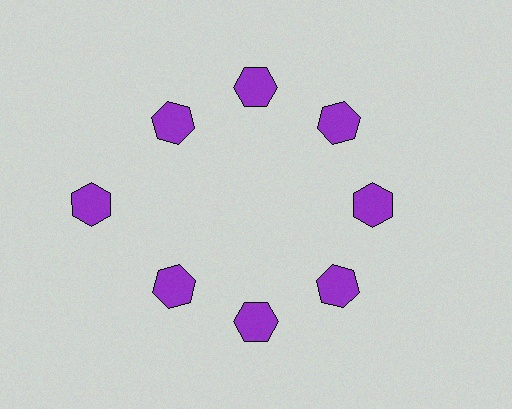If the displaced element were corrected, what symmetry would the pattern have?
It would have 8-fold rotational symmetry — the pattern would map onto itself every 45 degrees.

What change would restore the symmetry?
The symmetry would be restored by moving it inward, back onto the ring so that all 8 hexagons sit at equal angles and equal distance from the center.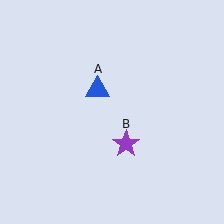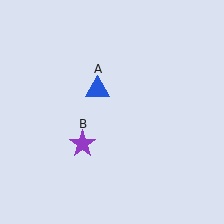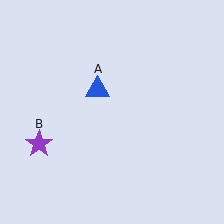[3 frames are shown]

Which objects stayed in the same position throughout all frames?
Blue triangle (object A) remained stationary.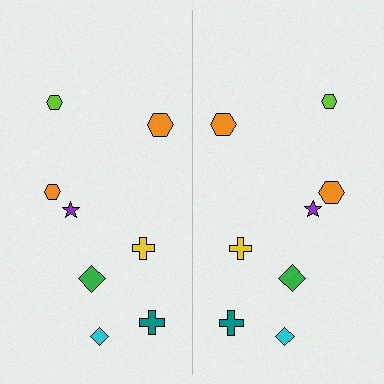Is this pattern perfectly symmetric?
No, the pattern is not perfectly symmetric. The orange hexagon on the right side has a different size than its mirror counterpart.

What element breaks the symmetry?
The orange hexagon on the right side has a different size than its mirror counterpart.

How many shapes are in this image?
There are 16 shapes in this image.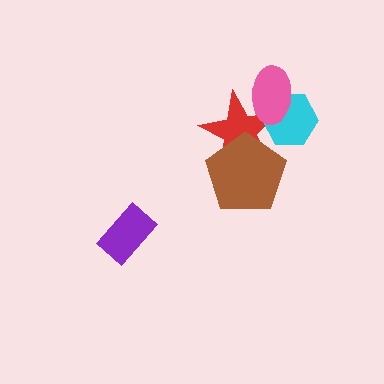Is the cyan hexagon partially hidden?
Yes, it is partially covered by another shape.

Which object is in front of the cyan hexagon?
The pink ellipse is in front of the cyan hexagon.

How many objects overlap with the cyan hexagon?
2 objects overlap with the cyan hexagon.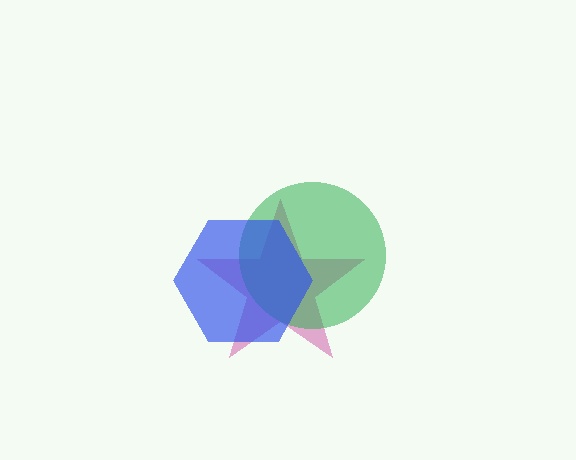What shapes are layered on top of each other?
The layered shapes are: a magenta star, a green circle, a blue hexagon.